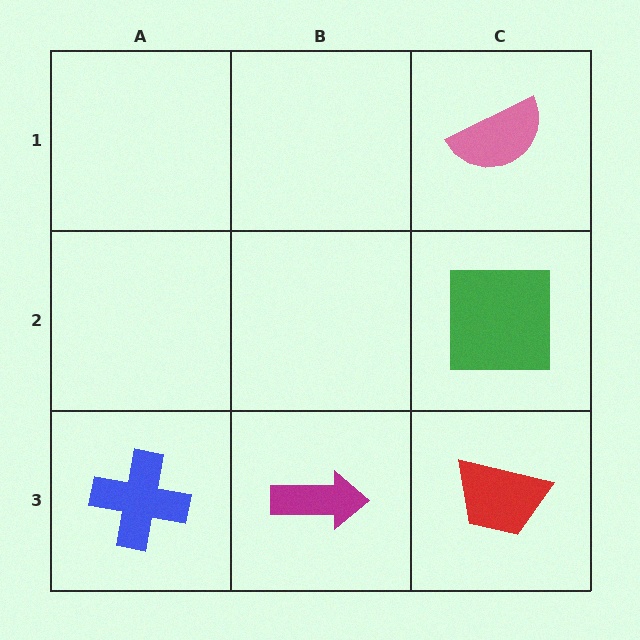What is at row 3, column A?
A blue cross.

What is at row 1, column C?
A pink semicircle.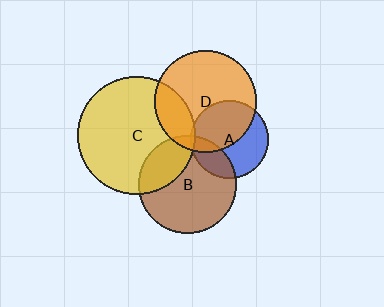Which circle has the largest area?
Circle C (yellow).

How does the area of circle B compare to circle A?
Approximately 1.6 times.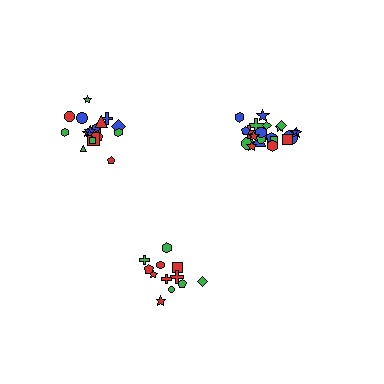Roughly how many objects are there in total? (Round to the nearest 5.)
Roughly 50 objects in total.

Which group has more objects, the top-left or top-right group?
The top-right group.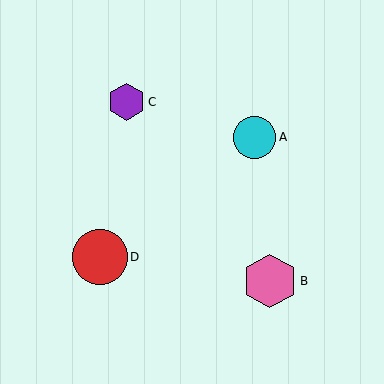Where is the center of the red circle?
The center of the red circle is at (100, 257).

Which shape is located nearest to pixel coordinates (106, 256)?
The red circle (labeled D) at (100, 257) is nearest to that location.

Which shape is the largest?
The red circle (labeled D) is the largest.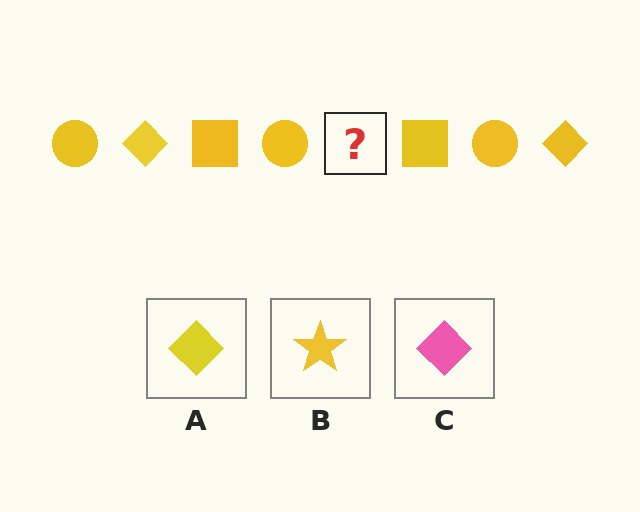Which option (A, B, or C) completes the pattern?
A.